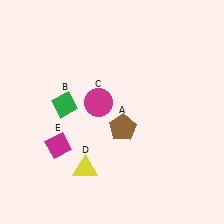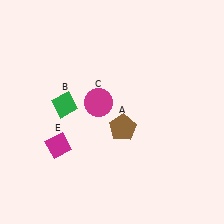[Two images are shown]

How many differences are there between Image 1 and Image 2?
There is 1 difference between the two images.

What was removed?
The yellow triangle (D) was removed in Image 2.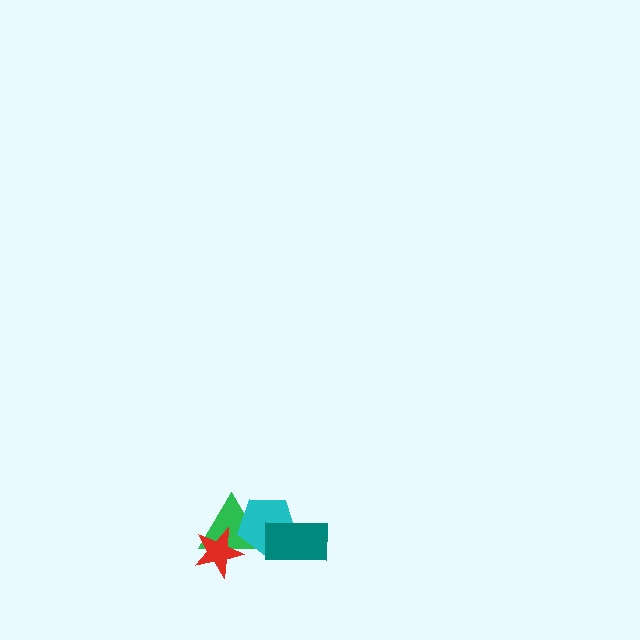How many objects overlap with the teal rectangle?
1 object overlaps with the teal rectangle.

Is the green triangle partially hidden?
Yes, it is partially covered by another shape.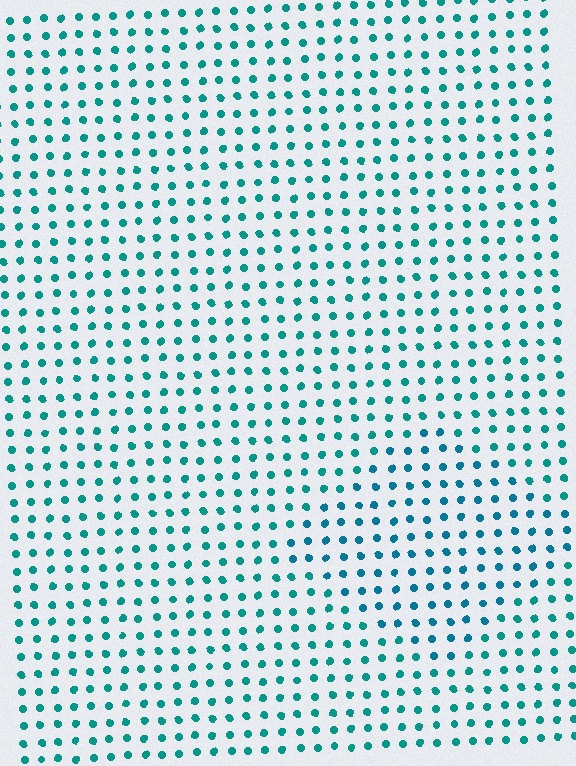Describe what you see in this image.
The image is filled with small teal elements in a uniform arrangement. A diamond-shaped region is visible where the elements are tinted to a slightly different hue, forming a subtle color boundary.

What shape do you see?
I see a diamond.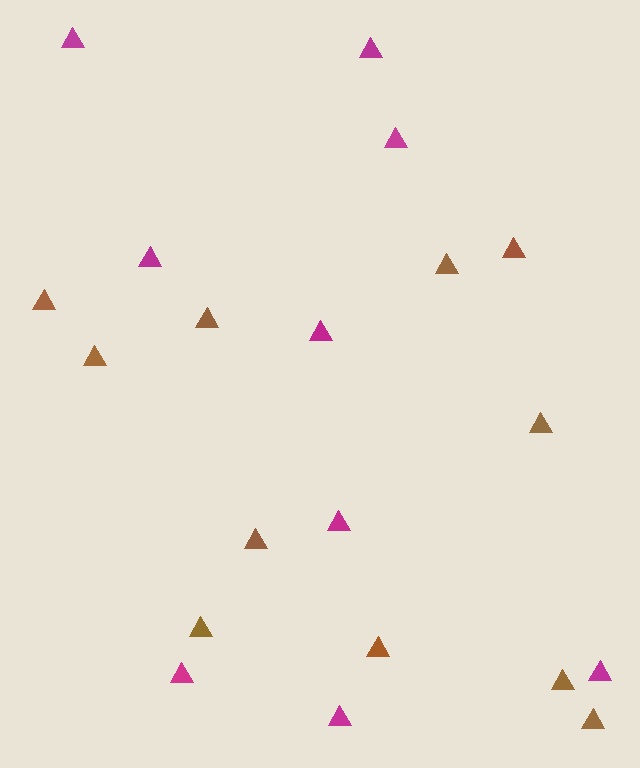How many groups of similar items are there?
There are 2 groups: one group of brown triangles (11) and one group of magenta triangles (9).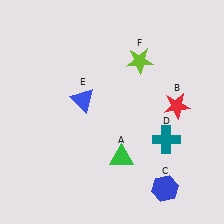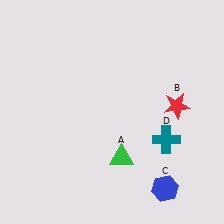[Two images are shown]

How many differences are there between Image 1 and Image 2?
There are 2 differences between the two images.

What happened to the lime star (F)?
The lime star (F) was removed in Image 2. It was in the top-right area of Image 1.